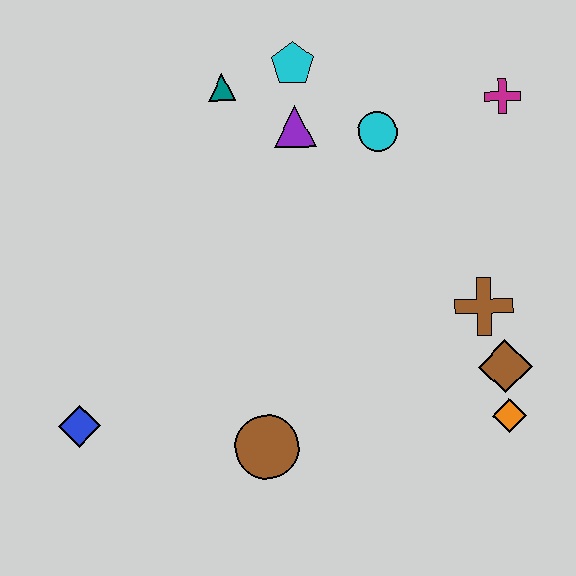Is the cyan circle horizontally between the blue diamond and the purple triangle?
No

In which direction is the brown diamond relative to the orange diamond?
The brown diamond is above the orange diamond.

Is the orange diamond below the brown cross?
Yes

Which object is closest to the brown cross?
The brown diamond is closest to the brown cross.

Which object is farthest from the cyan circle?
The blue diamond is farthest from the cyan circle.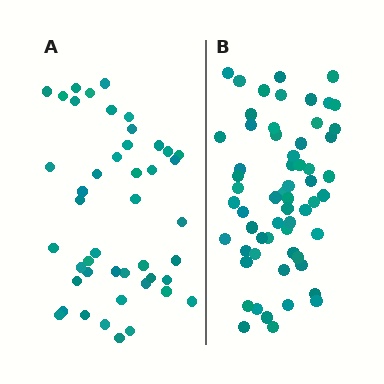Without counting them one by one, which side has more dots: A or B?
Region B (the right region) has more dots.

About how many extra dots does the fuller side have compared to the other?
Region B has approximately 15 more dots than region A.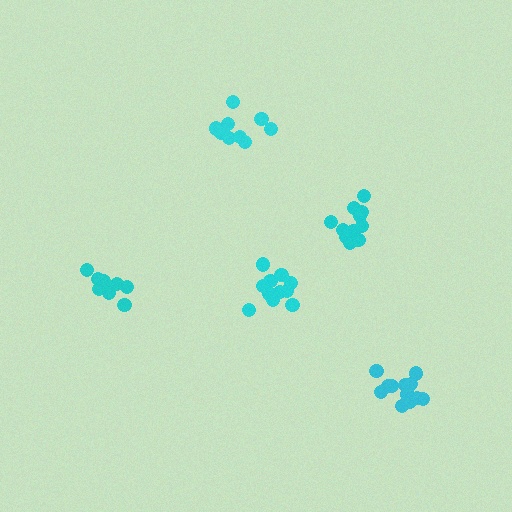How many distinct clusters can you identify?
There are 5 distinct clusters.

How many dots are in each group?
Group 1: 9 dots, Group 2: 12 dots, Group 3: 10 dots, Group 4: 11 dots, Group 5: 12 dots (54 total).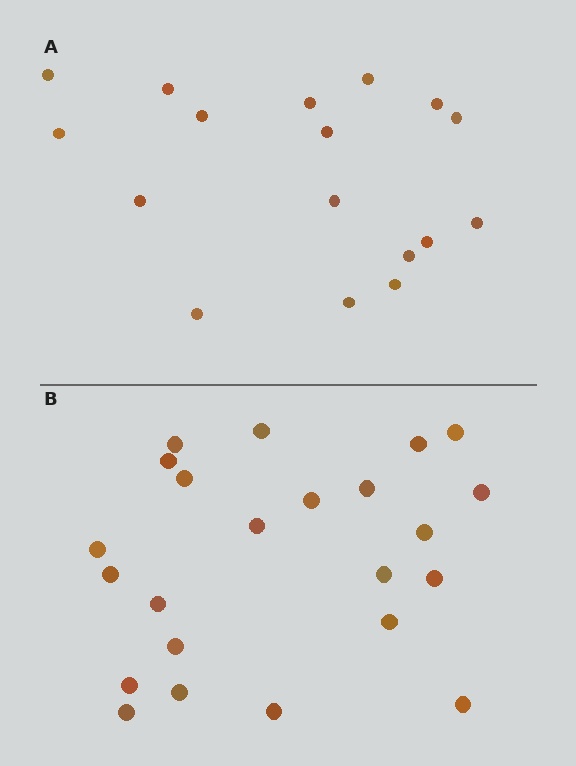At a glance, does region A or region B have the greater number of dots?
Region B (the bottom region) has more dots.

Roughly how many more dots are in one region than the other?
Region B has about 6 more dots than region A.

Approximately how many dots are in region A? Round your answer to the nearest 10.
About 20 dots. (The exact count is 17, which rounds to 20.)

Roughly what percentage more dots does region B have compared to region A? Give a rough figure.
About 35% more.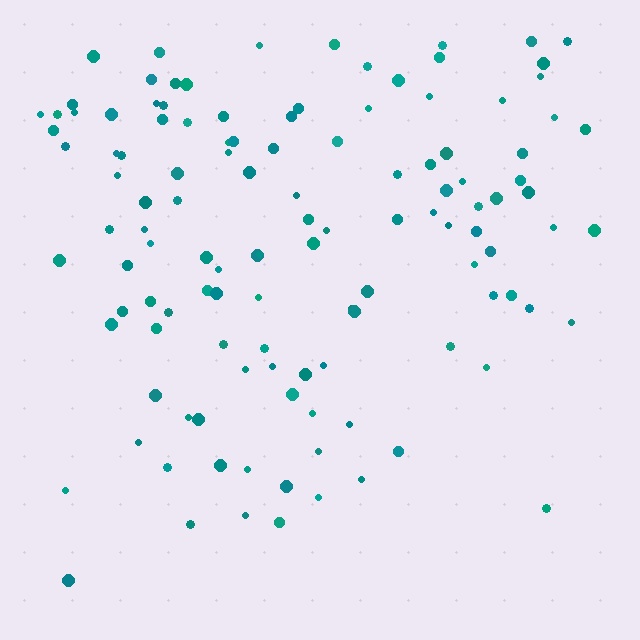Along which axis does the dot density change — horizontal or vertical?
Vertical.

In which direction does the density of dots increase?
From bottom to top, with the top side densest.